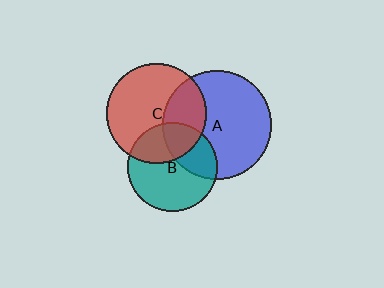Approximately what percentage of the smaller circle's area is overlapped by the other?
Approximately 30%.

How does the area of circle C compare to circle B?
Approximately 1.2 times.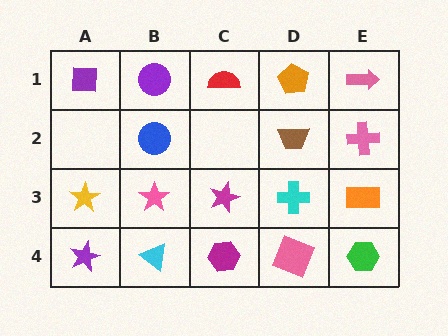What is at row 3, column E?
An orange rectangle.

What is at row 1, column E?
A pink arrow.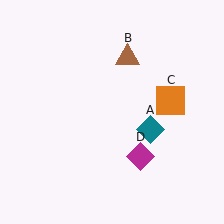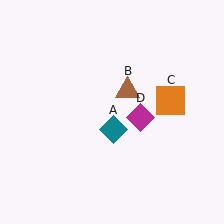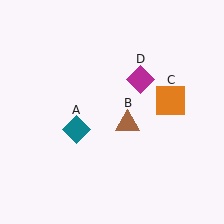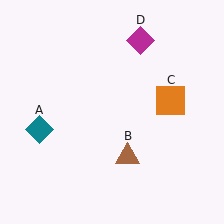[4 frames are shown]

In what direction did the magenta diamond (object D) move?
The magenta diamond (object D) moved up.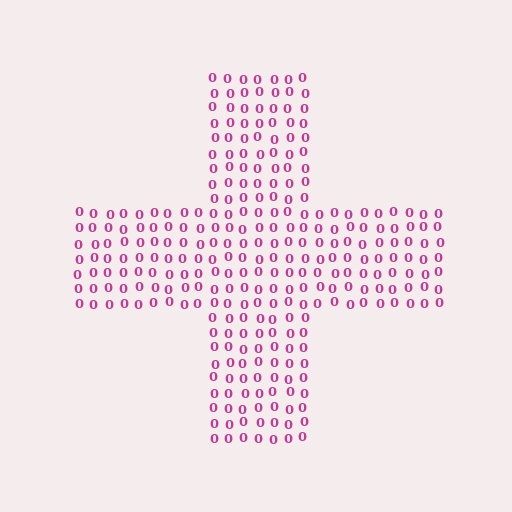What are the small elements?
The small elements are digit 0's.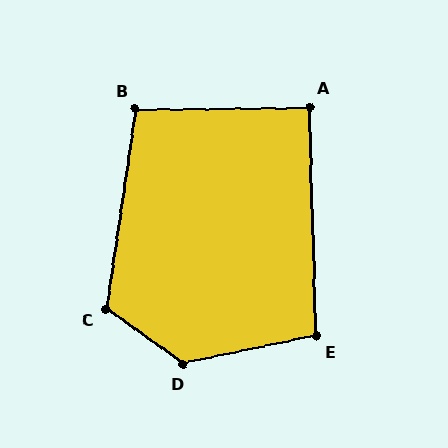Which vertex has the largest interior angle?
D, at approximately 133 degrees.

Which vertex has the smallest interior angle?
A, at approximately 91 degrees.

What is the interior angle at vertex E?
Approximately 100 degrees (obtuse).